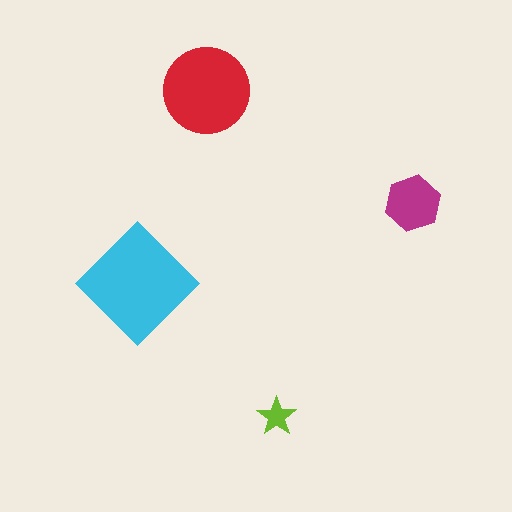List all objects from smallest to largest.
The lime star, the magenta hexagon, the red circle, the cyan diamond.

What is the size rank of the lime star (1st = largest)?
4th.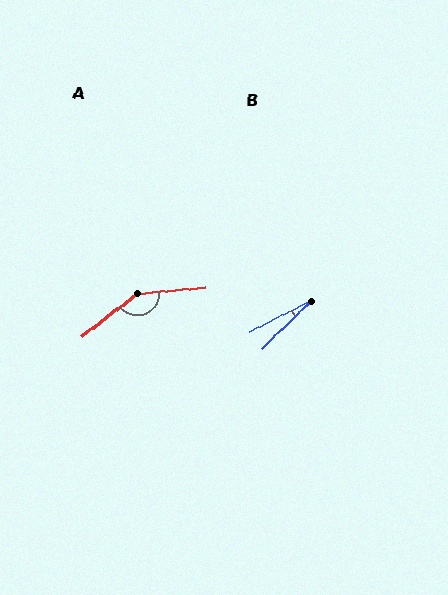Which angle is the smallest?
B, at approximately 17 degrees.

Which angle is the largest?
A, at approximately 148 degrees.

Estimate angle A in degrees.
Approximately 148 degrees.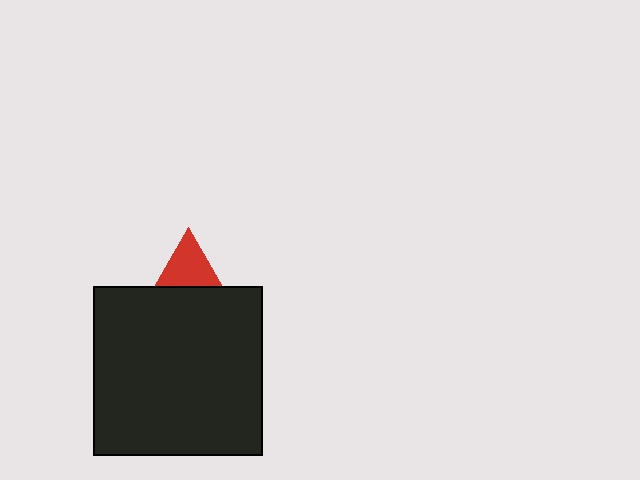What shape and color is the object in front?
The object in front is a black square.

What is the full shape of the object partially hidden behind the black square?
The partially hidden object is a red triangle.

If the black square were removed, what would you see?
You would see the complete red triangle.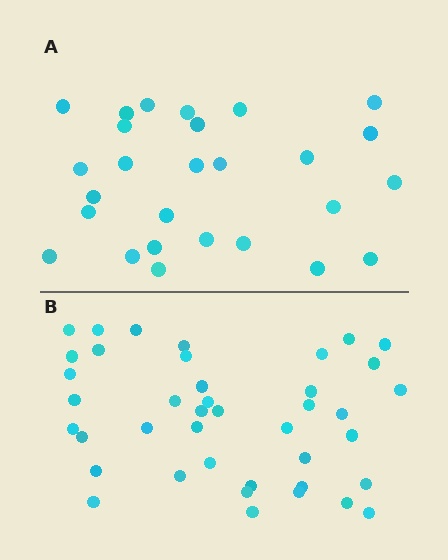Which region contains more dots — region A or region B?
Region B (the bottom region) has more dots.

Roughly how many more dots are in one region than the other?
Region B has approximately 15 more dots than region A.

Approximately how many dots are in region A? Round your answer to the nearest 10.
About 30 dots. (The exact count is 27, which rounds to 30.)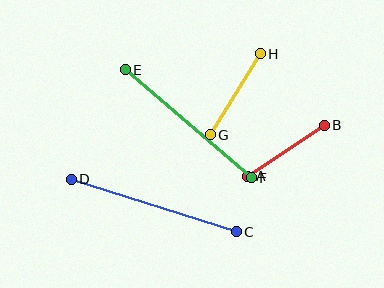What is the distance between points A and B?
The distance is approximately 92 pixels.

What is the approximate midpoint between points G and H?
The midpoint is at approximately (235, 94) pixels.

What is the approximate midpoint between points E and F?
The midpoint is at approximately (188, 124) pixels.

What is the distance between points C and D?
The distance is approximately 173 pixels.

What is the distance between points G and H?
The distance is approximately 95 pixels.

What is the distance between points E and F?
The distance is approximately 166 pixels.